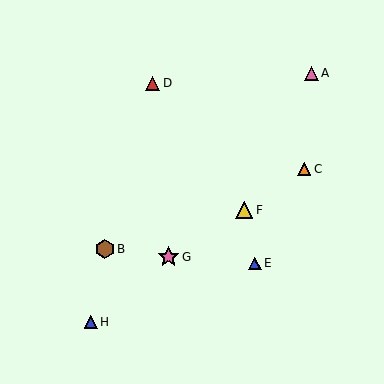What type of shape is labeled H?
Shape H is a blue triangle.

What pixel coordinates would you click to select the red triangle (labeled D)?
Click at (153, 83) to select the red triangle D.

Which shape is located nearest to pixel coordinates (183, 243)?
The pink star (labeled G) at (169, 257) is nearest to that location.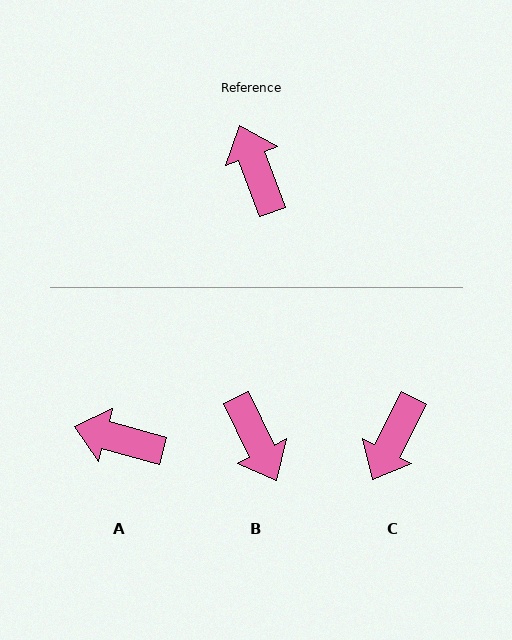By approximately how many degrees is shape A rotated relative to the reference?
Approximately 54 degrees counter-clockwise.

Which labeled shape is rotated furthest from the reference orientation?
B, about 174 degrees away.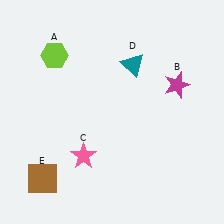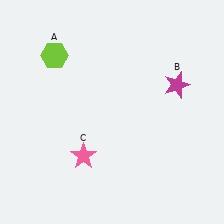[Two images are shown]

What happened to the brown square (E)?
The brown square (E) was removed in Image 2. It was in the bottom-left area of Image 1.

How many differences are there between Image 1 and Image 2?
There are 2 differences between the two images.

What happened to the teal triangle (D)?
The teal triangle (D) was removed in Image 2. It was in the top-right area of Image 1.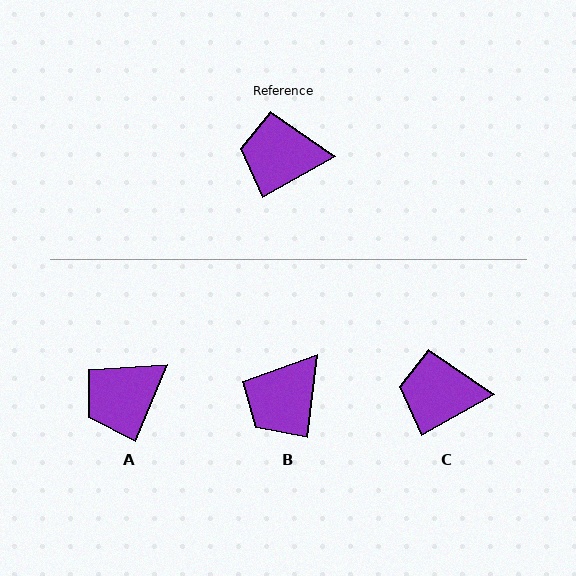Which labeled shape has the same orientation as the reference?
C.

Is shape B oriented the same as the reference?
No, it is off by about 54 degrees.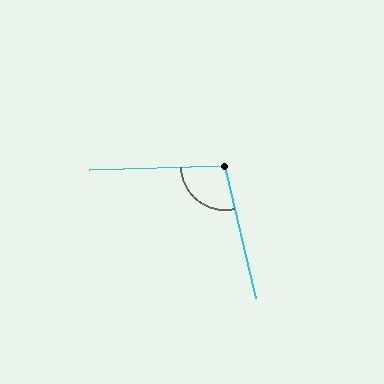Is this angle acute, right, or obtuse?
It is obtuse.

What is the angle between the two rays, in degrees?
Approximately 101 degrees.